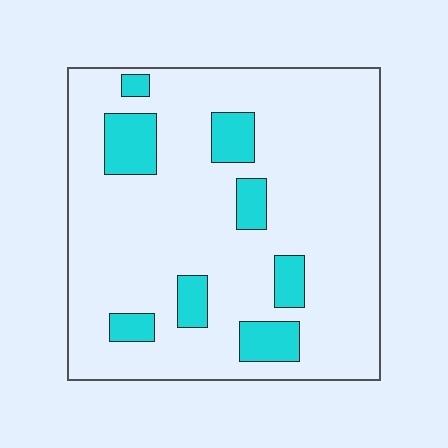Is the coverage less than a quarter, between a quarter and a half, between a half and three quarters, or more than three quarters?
Less than a quarter.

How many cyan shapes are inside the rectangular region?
8.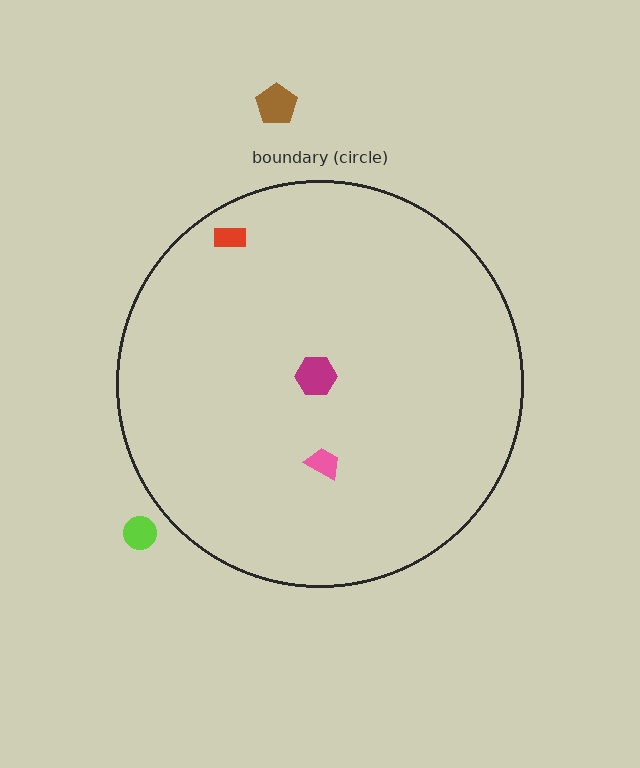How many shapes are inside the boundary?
3 inside, 2 outside.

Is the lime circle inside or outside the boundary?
Outside.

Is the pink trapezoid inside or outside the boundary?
Inside.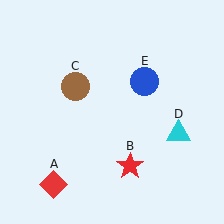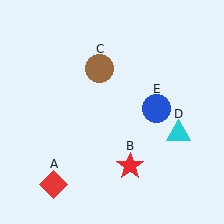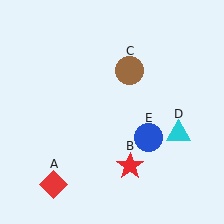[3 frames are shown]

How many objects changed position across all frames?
2 objects changed position: brown circle (object C), blue circle (object E).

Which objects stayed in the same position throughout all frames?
Red diamond (object A) and red star (object B) and cyan triangle (object D) remained stationary.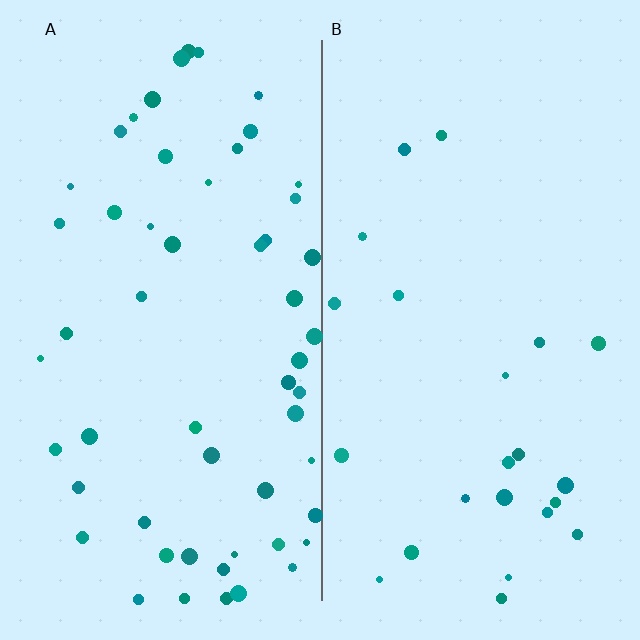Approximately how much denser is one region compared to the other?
Approximately 2.4× — region A over region B.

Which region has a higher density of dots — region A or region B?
A (the left).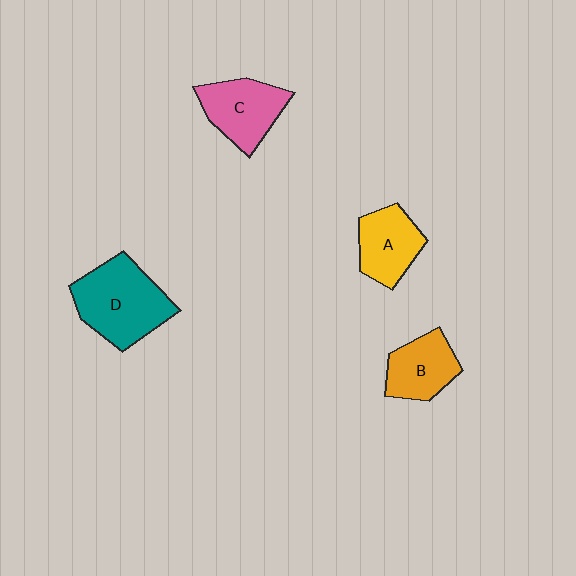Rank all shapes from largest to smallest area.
From largest to smallest: D (teal), C (pink), A (yellow), B (orange).